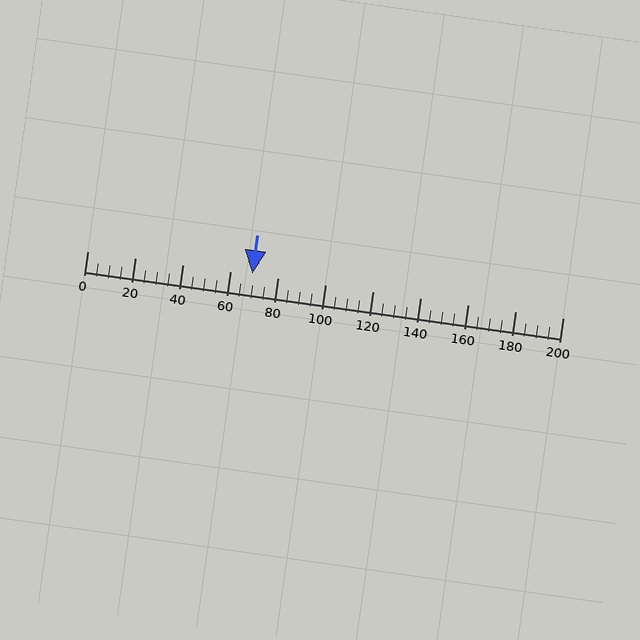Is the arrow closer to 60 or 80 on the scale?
The arrow is closer to 60.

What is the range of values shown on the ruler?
The ruler shows values from 0 to 200.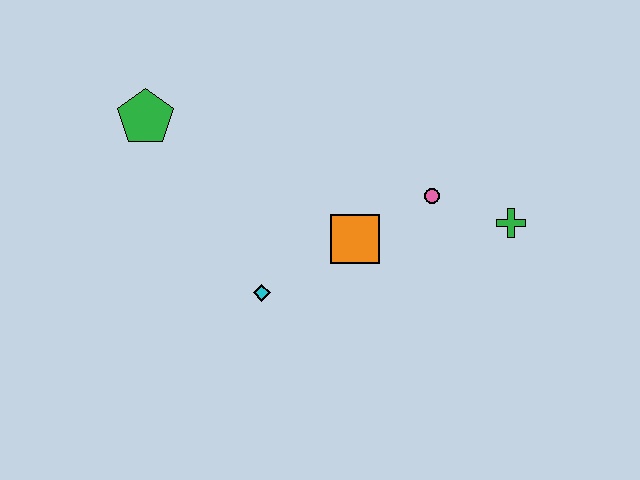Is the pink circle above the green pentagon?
No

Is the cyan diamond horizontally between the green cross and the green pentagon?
Yes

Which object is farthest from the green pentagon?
The green cross is farthest from the green pentagon.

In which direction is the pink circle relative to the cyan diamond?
The pink circle is to the right of the cyan diamond.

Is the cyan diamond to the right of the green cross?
No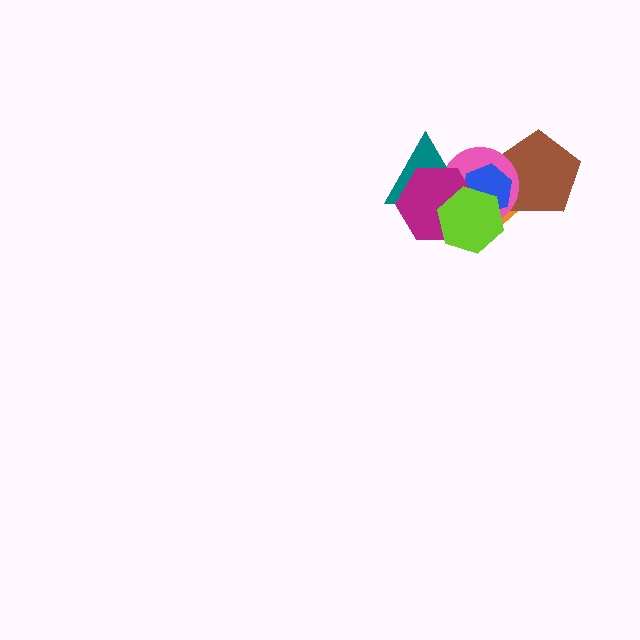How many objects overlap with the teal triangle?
4 objects overlap with the teal triangle.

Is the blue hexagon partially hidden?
Yes, it is partially covered by another shape.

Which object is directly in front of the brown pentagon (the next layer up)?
The pink circle is directly in front of the brown pentagon.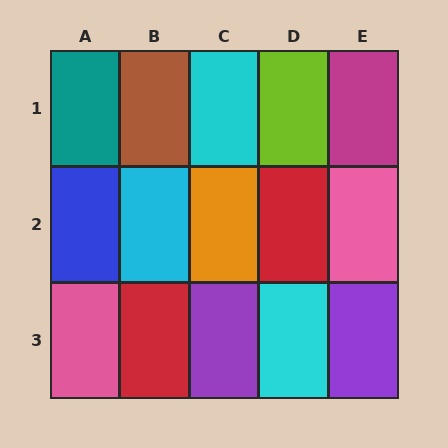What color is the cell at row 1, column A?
Teal.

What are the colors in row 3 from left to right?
Pink, red, purple, cyan, purple.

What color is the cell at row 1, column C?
Cyan.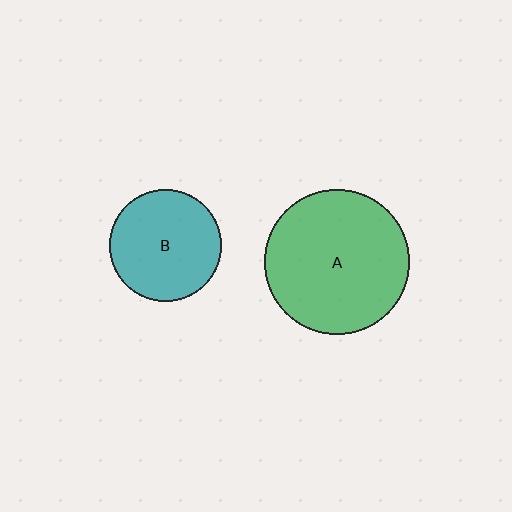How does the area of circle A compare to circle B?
Approximately 1.7 times.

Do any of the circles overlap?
No, none of the circles overlap.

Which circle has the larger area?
Circle A (green).